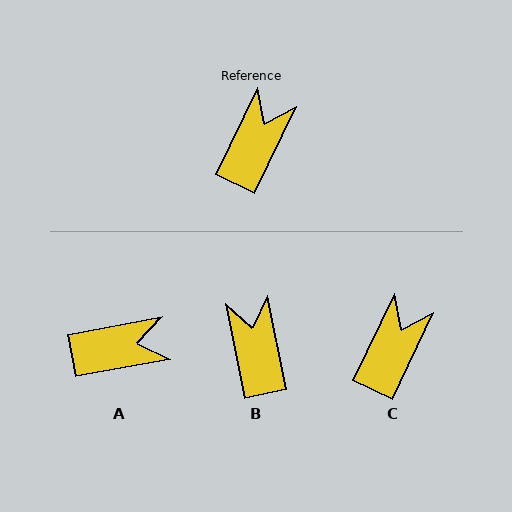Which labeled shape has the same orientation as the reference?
C.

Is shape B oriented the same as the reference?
No, it is off by about 37 degrees.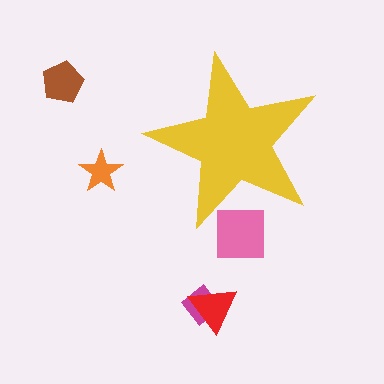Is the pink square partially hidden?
Yes, the pink square is partially hidden behind the yellow star.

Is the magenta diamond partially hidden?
No, the magenta diamond is fully visible.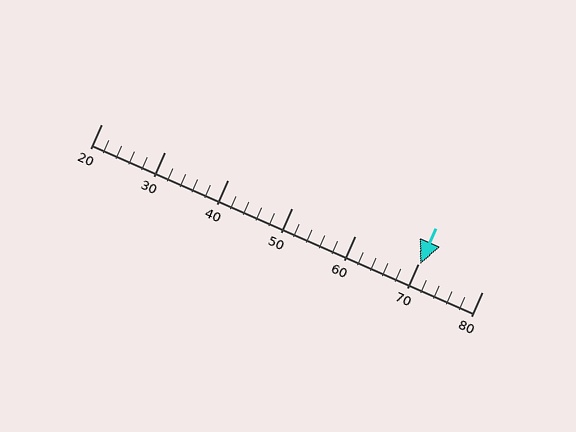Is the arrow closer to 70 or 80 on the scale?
The arrow is closer to 70.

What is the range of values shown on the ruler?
The ruler shows values from 20 to 80.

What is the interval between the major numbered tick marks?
The major tick marks are spaced 10 units apart.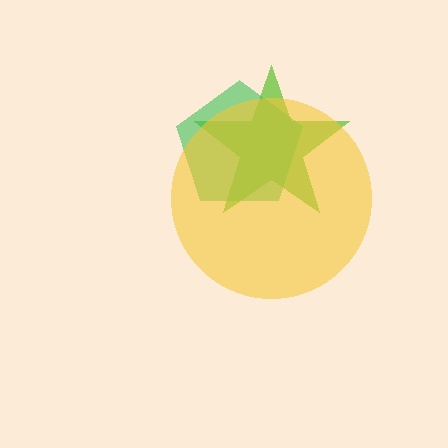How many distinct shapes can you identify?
There are 3 distinct shapes: a lime star, a green pentagon, a yellow circle.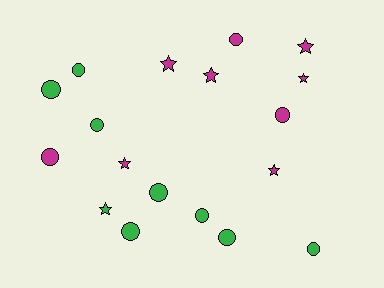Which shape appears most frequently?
Circle, with 11 objects.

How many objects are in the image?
There are 18 objects.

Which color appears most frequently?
Green, with 9 objects.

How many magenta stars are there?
There are 6 magenta stars.